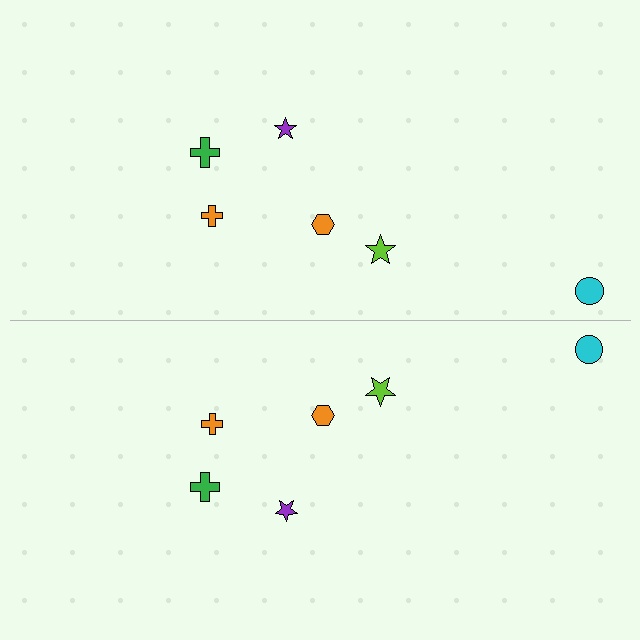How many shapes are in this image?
There are 12 shapes in this image.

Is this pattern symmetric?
Yes, this pattern has bilateral (reflection) symmetry.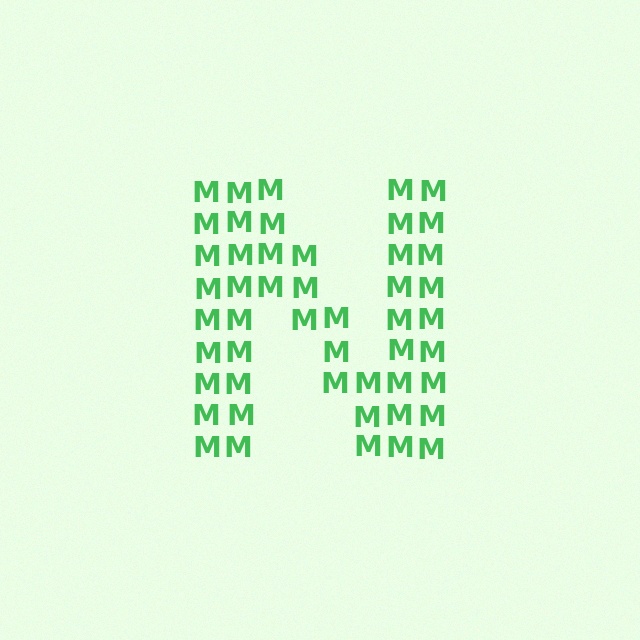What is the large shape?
The large shape is the letter N.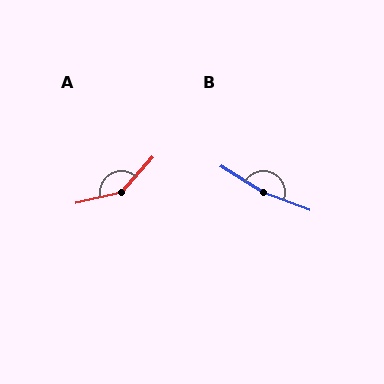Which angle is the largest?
B, at approximately 169 degrees.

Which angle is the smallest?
A, at approximately 144 degrees.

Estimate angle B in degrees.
Approximately 169 degrees.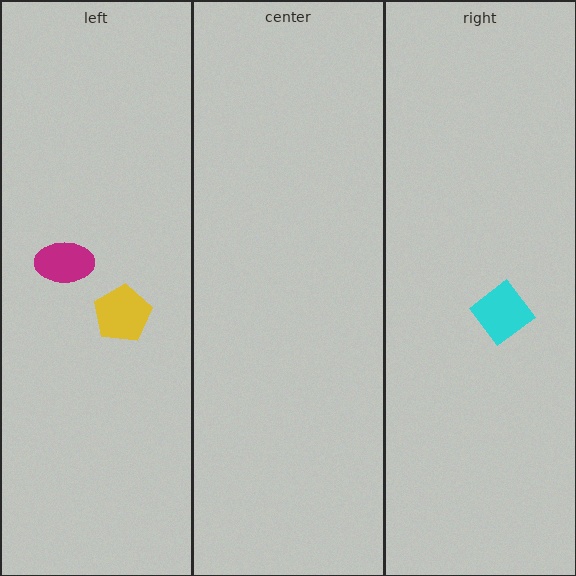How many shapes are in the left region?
2.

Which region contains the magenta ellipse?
The left region.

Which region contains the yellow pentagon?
The left region.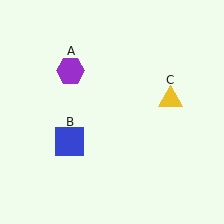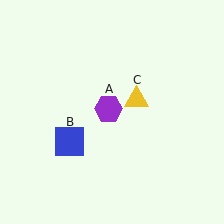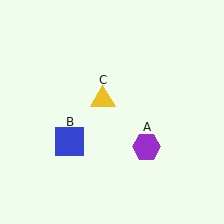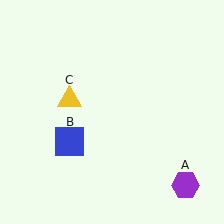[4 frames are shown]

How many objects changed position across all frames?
2 objects changed position: purple hexagon (object A), yellow triangle (object C).